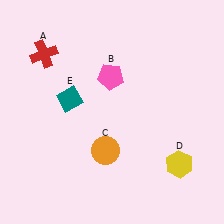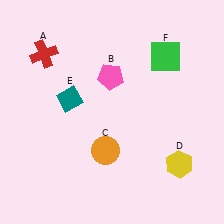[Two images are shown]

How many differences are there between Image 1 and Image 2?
There is 1 difference between the two images.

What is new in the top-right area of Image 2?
A green square (F) was added in the top-right area of Image 2.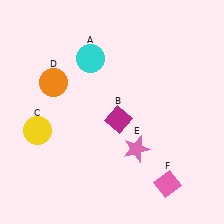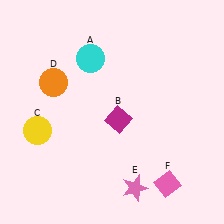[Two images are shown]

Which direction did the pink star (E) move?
The pink star (E) moved down.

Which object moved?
The pink star (E) moved down.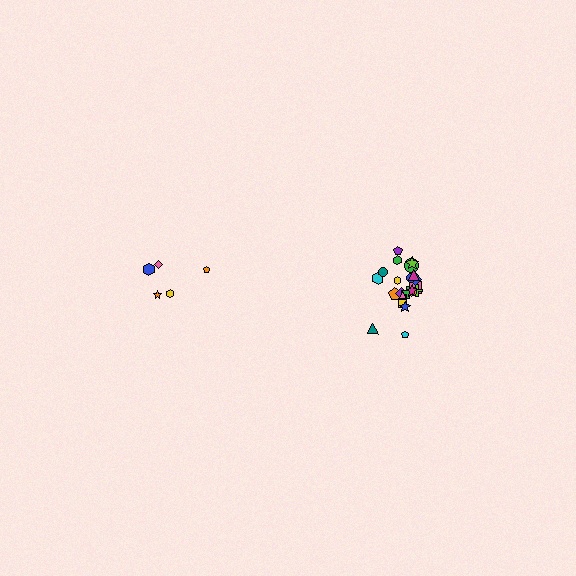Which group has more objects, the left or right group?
The right group.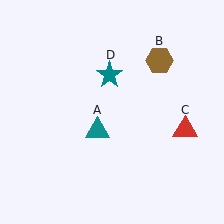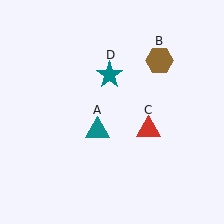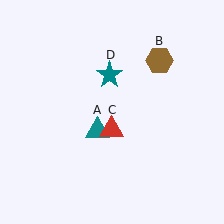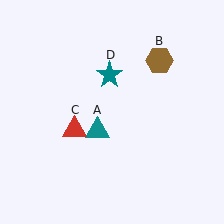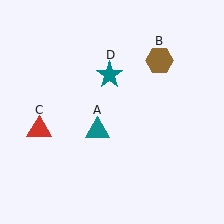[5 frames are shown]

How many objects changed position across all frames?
1 object changed position: red triangle (object C).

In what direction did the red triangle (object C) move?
The red triangle (object C) moved left.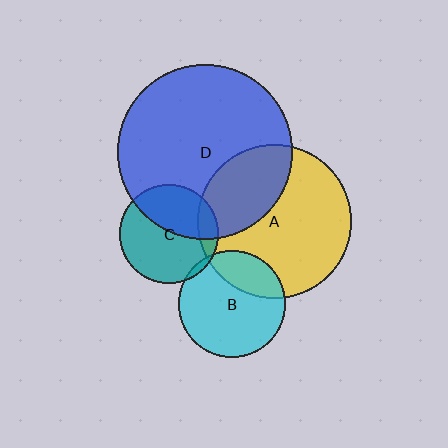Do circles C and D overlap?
Yes.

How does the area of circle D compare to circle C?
Approximately 3.1 times.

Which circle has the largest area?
Circle D (blue).